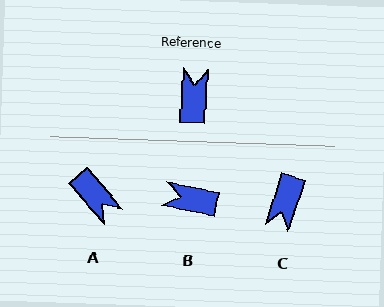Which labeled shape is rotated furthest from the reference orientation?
C, about 165 degrees away.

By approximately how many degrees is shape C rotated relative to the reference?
Approximately 165 degrees counter-clockwise.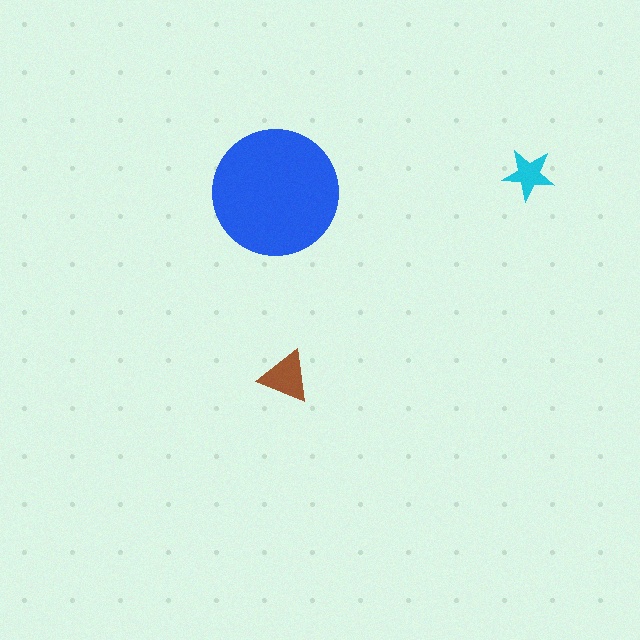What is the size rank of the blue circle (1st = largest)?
1st.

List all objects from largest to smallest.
The blue circle, the brown triangle, the cyan star.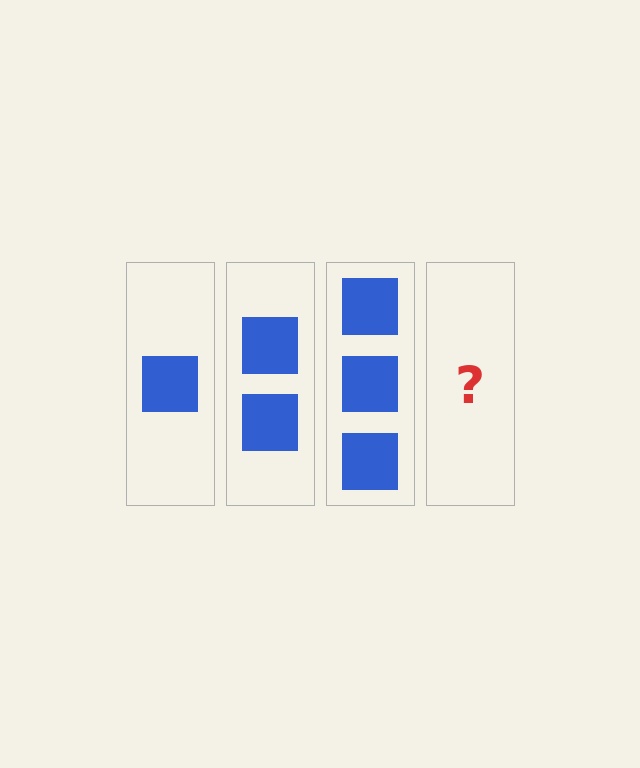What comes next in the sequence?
The next element should be 4 squares.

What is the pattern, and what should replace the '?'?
The pattern is that each step adds one more square. The '?' should be 4 squares.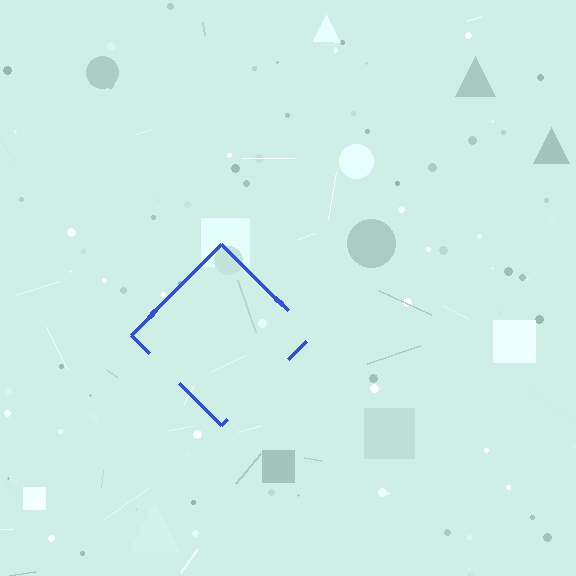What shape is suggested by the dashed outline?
The dashed outline suggests a diamond.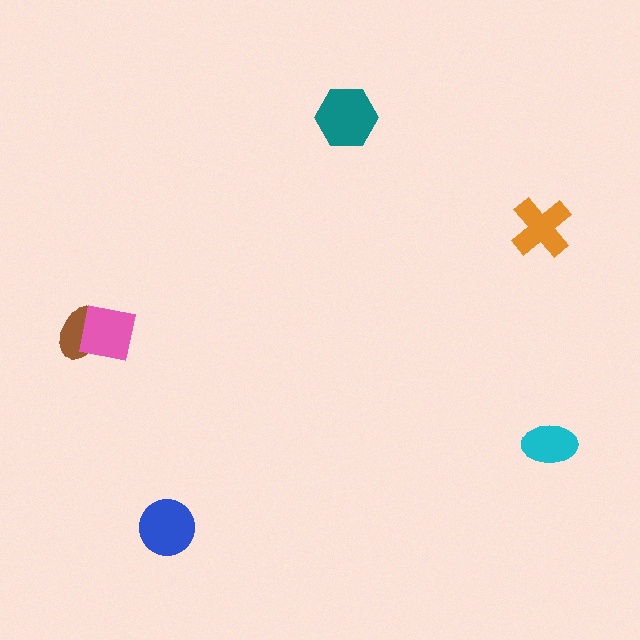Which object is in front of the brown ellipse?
The pink square is in front of the brown ellipse.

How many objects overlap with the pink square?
1 object overlaps with the pink square.